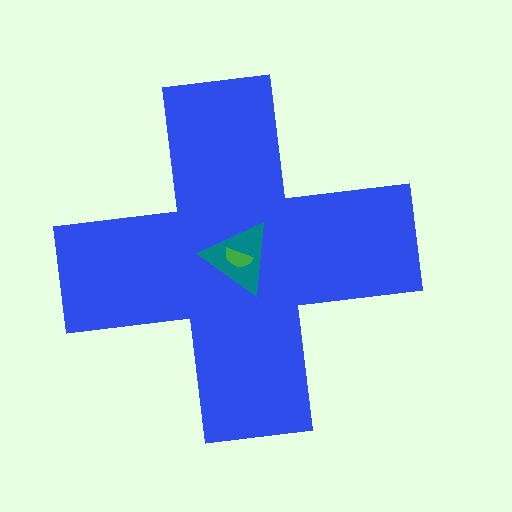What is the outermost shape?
The blue cross.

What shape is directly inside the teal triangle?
The green semicircle.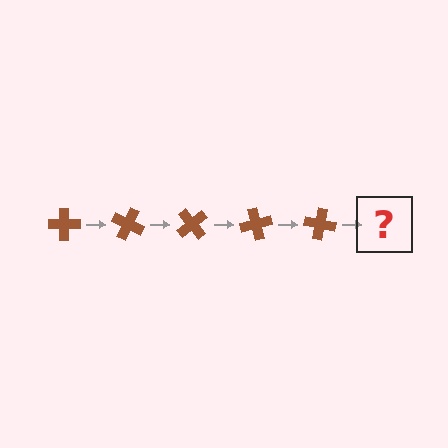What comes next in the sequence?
The next element should be a brown cross rotated 125 degrees.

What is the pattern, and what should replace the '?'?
The pattern is that the cross rotates 25 degrees each step. The '?' should be a brown cross rotated 125 degrees.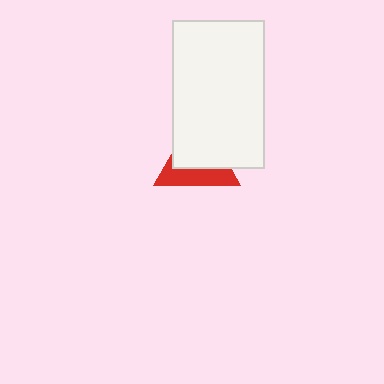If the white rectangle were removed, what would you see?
You would see the complete red triangle.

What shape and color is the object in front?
The object in front is a white rectangle.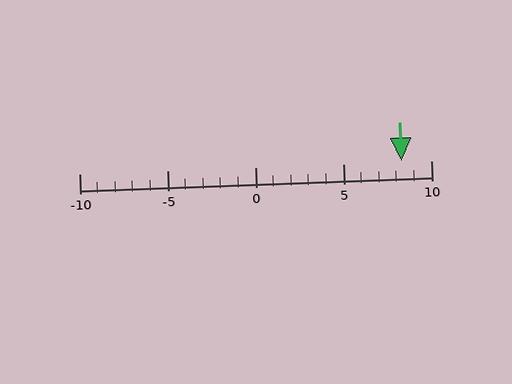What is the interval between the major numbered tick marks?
The major tick marks are spaced 5 units apart.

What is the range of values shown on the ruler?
The ruler shows values from -10 to 10.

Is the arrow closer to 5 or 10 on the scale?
The arrow is closer to 10.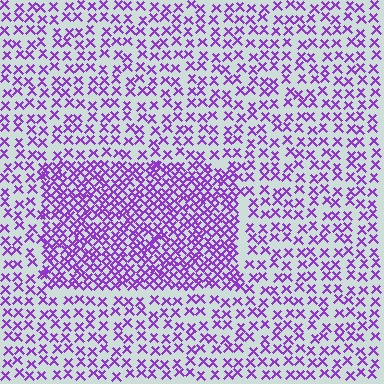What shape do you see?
I see a rectangle.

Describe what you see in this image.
The image contains small purple elements arranged at two different densities. A rectangle-shaped region is visible where the elements are more densely packed than the surrounding area.